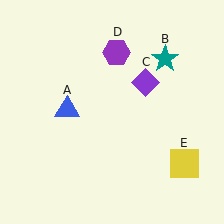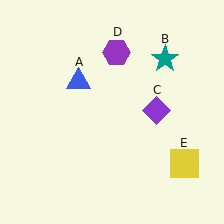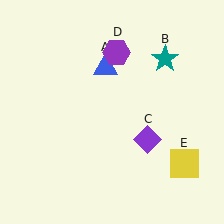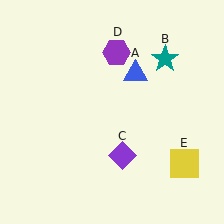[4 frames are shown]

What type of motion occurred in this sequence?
The blue triangle (object A), purple diamond (object C) rotated clockwise around the center of the scene.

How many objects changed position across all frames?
2 objects changed position: blue triangle (object A), purple diamond (object C).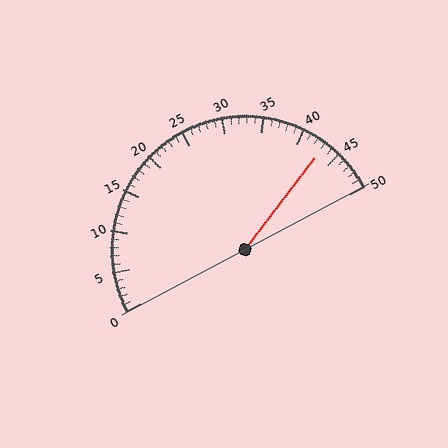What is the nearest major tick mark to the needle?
The nearest major tick mark is 45.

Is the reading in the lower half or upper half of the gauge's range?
The reading is in the upper half of the range (0 to 50).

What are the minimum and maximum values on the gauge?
The gauge ranges from 0 to 50.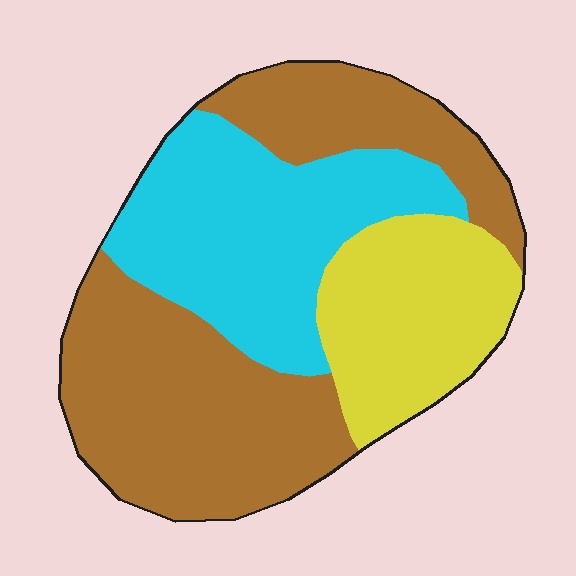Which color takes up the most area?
Brown, at roughly 45%.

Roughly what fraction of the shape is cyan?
Cyan takes up about one third (1/3) of the shape.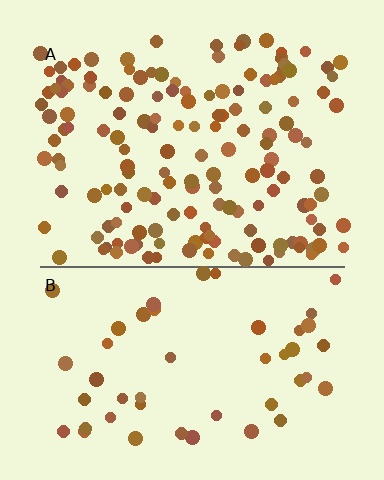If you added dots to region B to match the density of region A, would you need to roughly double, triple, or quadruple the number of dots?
Approximately triple.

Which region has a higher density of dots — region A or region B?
A (the top).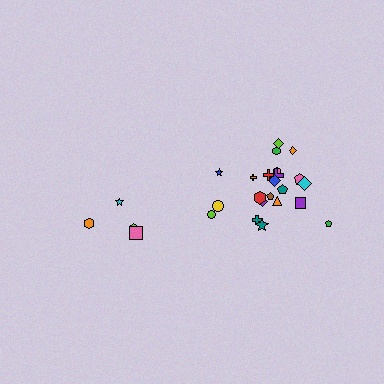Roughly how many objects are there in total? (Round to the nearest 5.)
Roughly 25 objects in total.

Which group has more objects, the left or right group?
The right group.